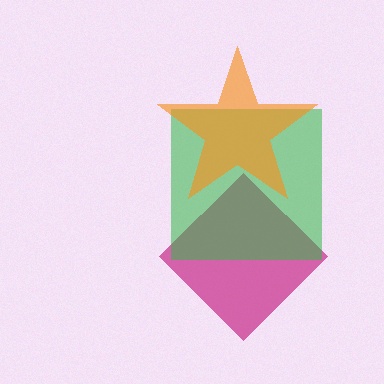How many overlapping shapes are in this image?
There are 3 overlapping shapes in the image.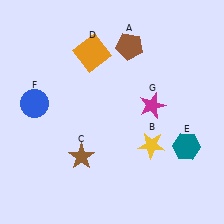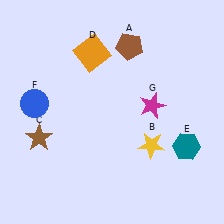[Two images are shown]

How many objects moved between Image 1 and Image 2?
1 object moved between the two images.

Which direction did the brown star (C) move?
The brown star (C) moved left.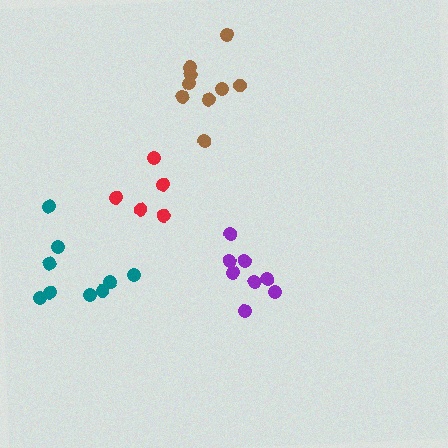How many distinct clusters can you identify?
There are 4 distinct clusters.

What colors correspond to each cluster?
The clusters are colored: purple, brown, teal, red.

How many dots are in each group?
Group 1: 8 dots, Group 2: 9 dots, Group 3: 9 dots, Group 4: 5 dots (31 total).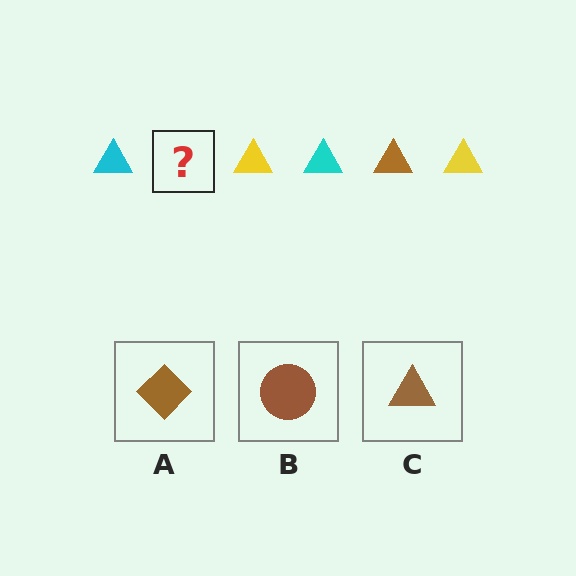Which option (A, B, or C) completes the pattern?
C.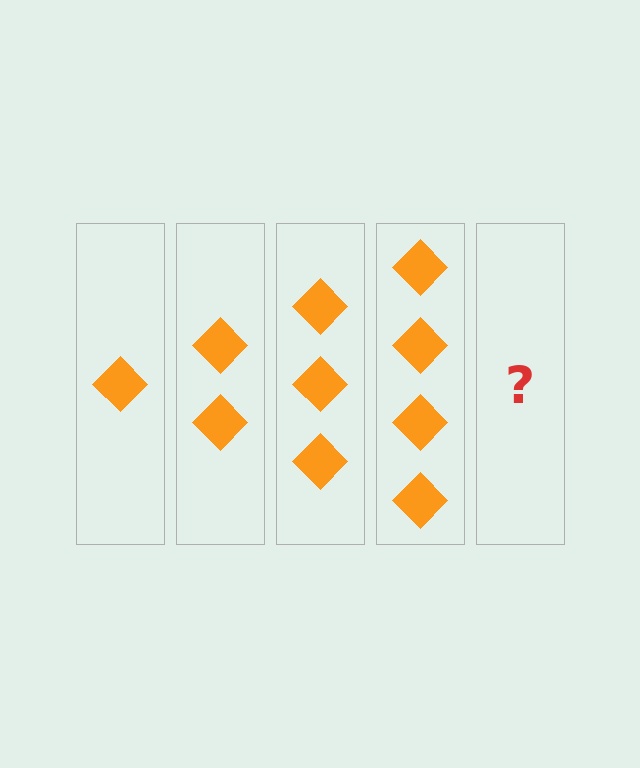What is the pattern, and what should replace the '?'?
The pattern is that each step adds one more diamond. The '?' should be 5 diamonds.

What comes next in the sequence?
The next element should be 5 diamonds.